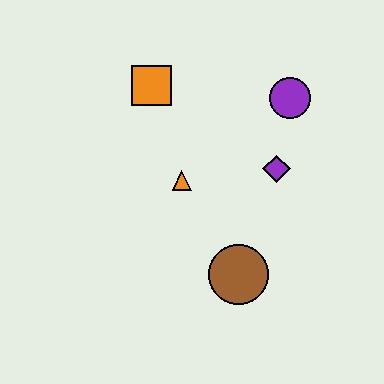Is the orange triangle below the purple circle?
Yes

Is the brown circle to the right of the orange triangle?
Yes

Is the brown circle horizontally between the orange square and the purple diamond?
Yes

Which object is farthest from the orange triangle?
The purple circle is farthest from the orange triangle.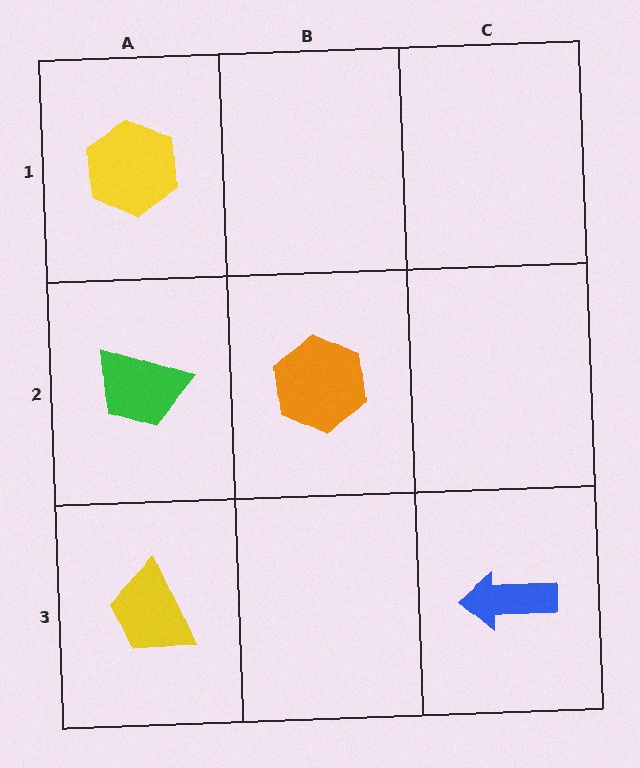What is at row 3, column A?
A yellow trapezoid.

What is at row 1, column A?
A yellow hexagon.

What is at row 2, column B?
An orange hexagon.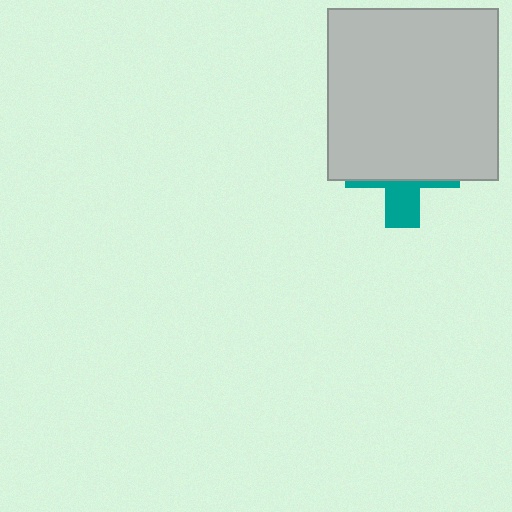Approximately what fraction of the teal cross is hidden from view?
Roughly 69% of the teal cross is hidden behind the light gray square.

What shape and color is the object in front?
The object in front is a light gray square.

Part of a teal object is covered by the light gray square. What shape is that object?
It is a cross.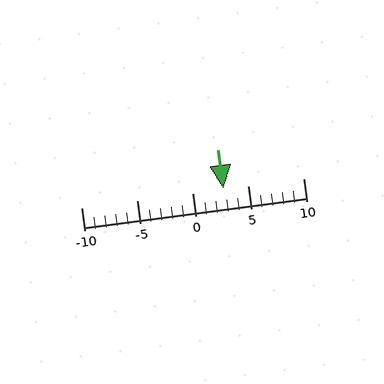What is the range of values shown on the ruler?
The ruler shows values from -10 to 10.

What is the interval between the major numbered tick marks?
The major tick marks are spaced 5 units apart.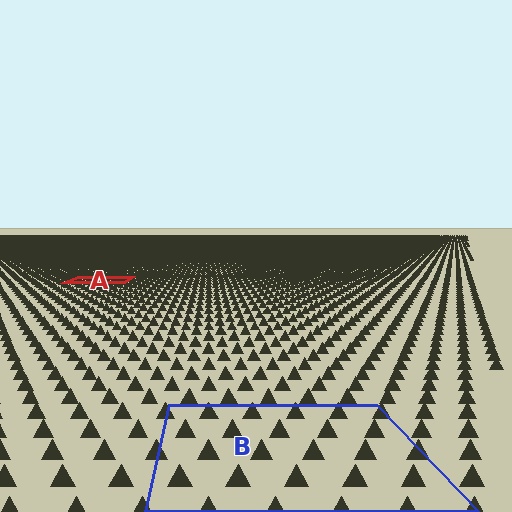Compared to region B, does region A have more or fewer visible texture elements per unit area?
Region A has more texture elements per unit area — they are packed more densely because it is farther away.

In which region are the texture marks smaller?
The texture marks are smaller in region A, because it is farther away.